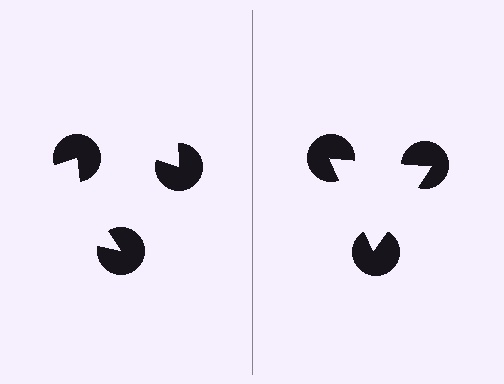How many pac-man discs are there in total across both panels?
6 — 3 on each side.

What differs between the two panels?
The pac-man discs are positioned identically on both sides; only the wedge orientations differ. On the right they align to a triangle; on the left they are misaligned.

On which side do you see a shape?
An illusory triangle appears on the right side. On the left side the wedge cuts are rotated, so no coherent shape forms.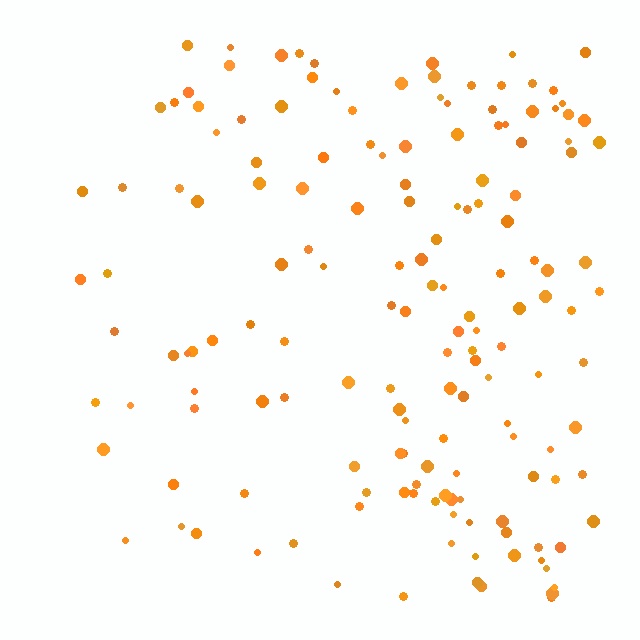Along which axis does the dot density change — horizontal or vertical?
Horizontal.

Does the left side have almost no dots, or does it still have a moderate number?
Still a moderate number, just noticeably fewer than the right.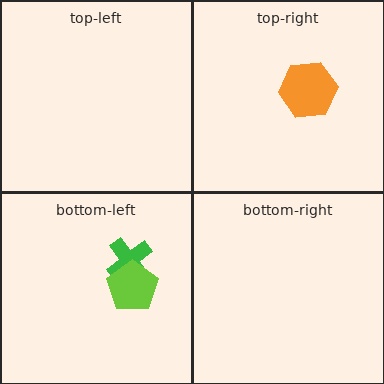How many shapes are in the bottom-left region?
2.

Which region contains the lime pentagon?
The bottom-left region.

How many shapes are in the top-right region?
1.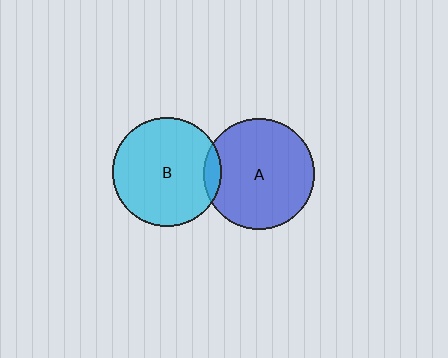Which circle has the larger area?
Circle A (blue).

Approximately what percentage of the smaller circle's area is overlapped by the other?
Approximately 10%.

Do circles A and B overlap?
Yes.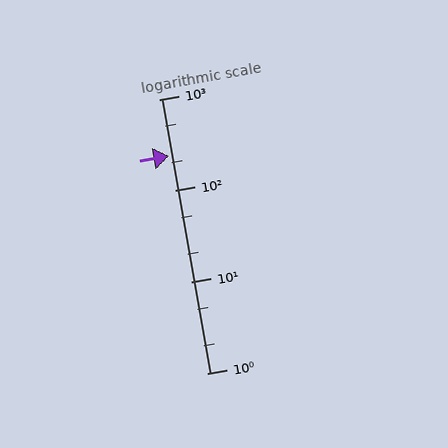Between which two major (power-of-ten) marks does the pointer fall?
The pointer is between 100 and 1000.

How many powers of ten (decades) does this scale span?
The scale spans 3 decades, from 1 to 1000.